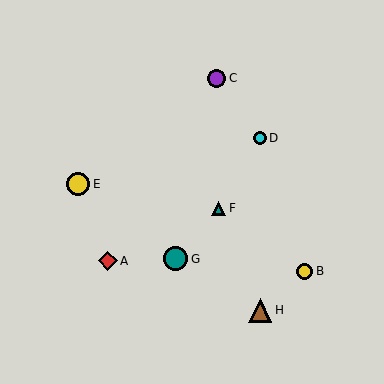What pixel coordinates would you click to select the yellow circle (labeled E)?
Click at (78, 184) to select the yellow circle E.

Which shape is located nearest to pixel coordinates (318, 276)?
The yellow circle (labeled B) at (305, 271) is nearest to that location.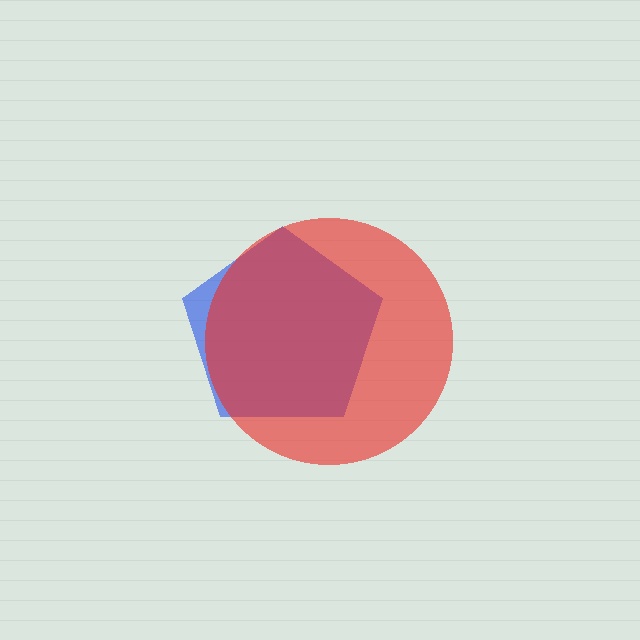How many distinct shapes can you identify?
There are 2 distinct shapes: a blue pentagon, a red circle.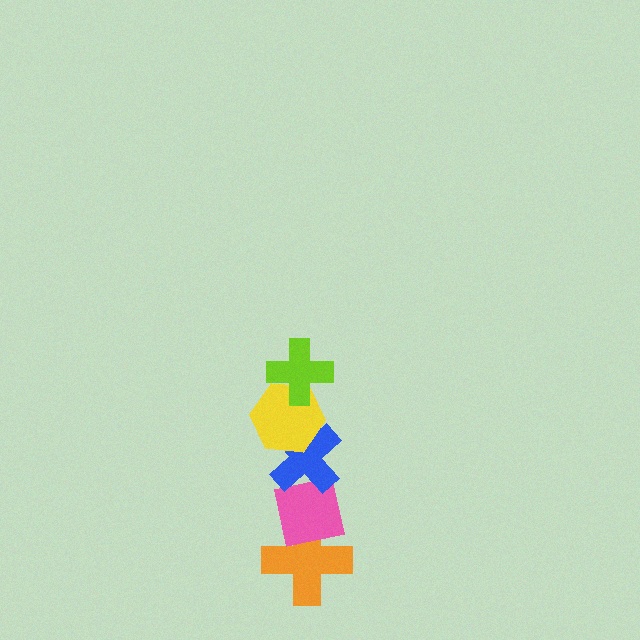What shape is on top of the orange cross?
The pink square is on top of the orange cross.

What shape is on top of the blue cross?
The yellow hexagon is on top of the blue cross.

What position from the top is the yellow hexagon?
The yellow hexagon is 2nd from the top.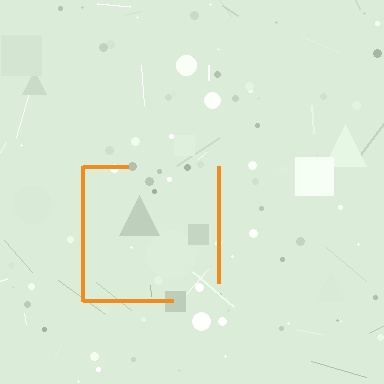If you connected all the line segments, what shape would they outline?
They would outline a square.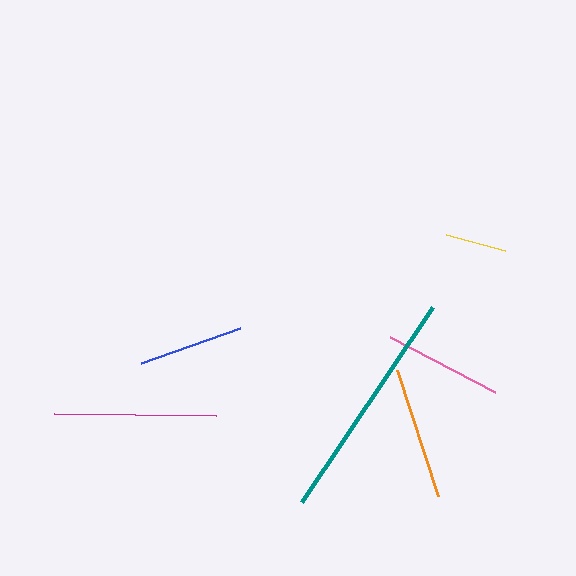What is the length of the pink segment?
The pink segment is approximately 118 pixels long.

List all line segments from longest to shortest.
From longest to shortest: teal, magenta, orange, pink, blue, yellow.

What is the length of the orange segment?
The orange segment is approximately 133 pixels long.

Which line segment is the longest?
The teal line is the longest at approximately 236 pixels.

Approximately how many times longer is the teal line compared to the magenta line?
The teal line is approximately 1.5 times the length of the magenta line.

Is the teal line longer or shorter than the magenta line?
The teal line is longer than the magenta line.